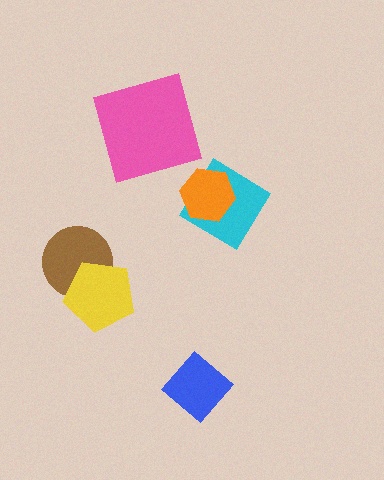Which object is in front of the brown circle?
The yellow pentagon is in front of the brown circle.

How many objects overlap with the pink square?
0 objects overlap with the pink square.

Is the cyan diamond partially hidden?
Yes, it is partially covered by another shape.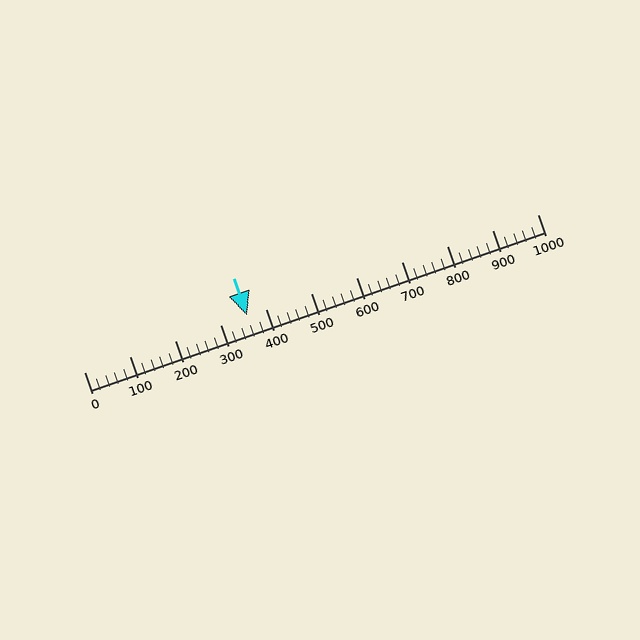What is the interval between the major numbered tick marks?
The major tick marks are spaced 100 units apart.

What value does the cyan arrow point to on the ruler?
The cyan arrow points to approximately 360.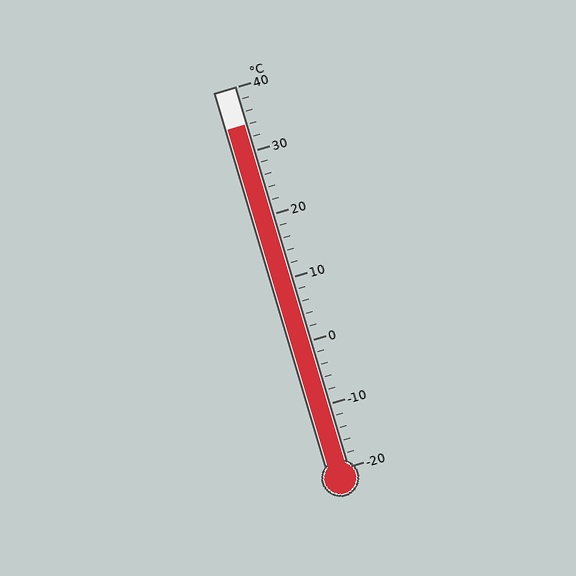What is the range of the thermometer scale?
The thermometer scale ranges from -20°C to 40°C.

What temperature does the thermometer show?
The thermometer shows approximately 34°C.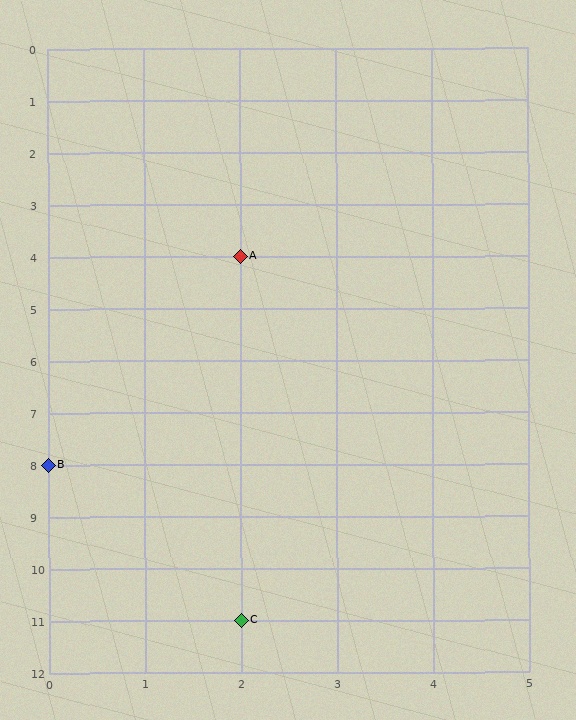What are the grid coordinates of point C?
Point C is at grid coordinates (2, 11).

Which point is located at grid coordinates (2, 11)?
Point C is at (2, 11).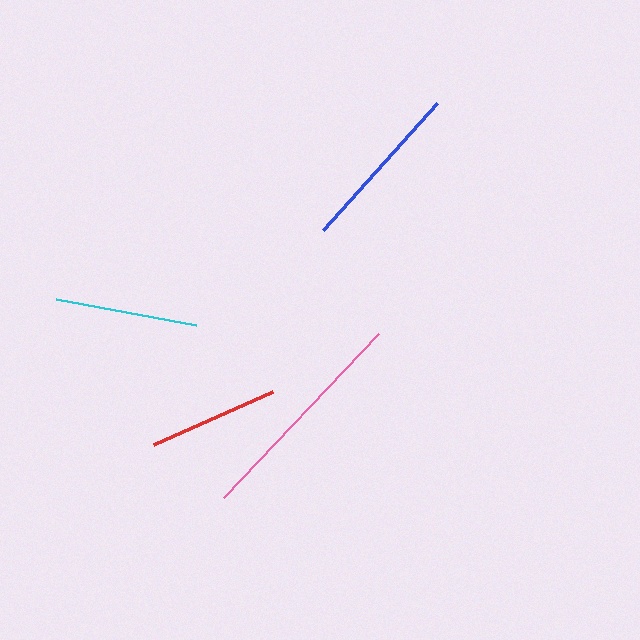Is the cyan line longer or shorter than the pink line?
The pink line is longer than the cyan line.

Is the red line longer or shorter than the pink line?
The pink line is longer than the red line.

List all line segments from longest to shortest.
From longest to shortest: pink, blue, cyan, red.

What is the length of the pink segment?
The pink segment is approximately 226 pixels long.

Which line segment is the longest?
The pink line is the longest at approximately 226 pixels.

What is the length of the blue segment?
The blue segment is approximately 170 pixels long.